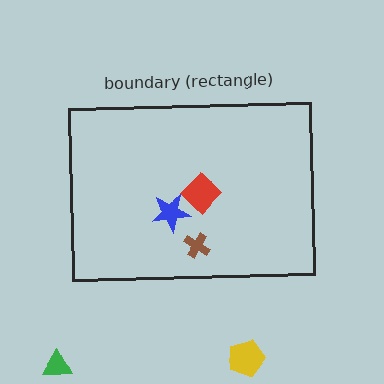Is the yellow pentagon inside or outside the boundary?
Outside.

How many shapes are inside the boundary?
3 inside, 2 outside.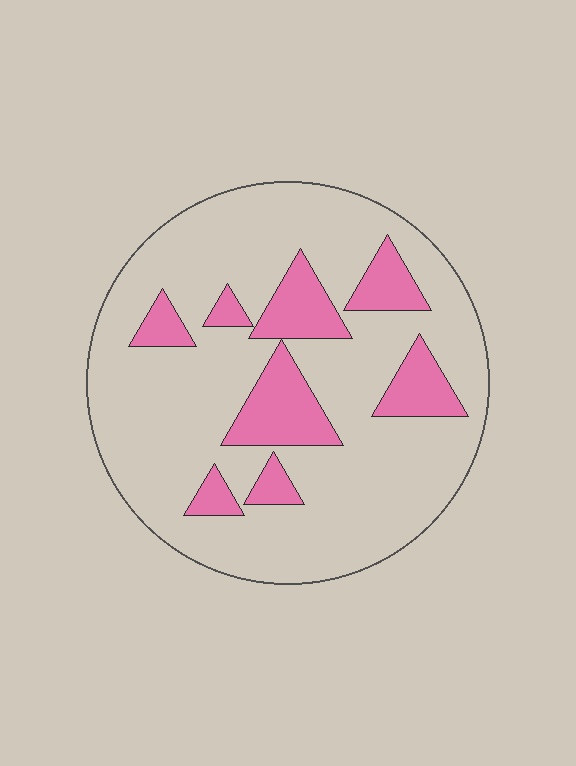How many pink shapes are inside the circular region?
8.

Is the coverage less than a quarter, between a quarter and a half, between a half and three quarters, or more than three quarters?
Less than a quarter.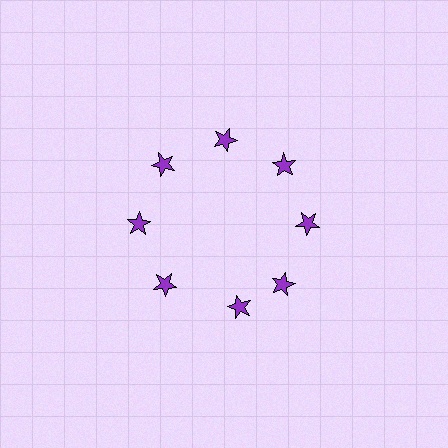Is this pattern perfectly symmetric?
No. The 8 purple stars are arranged in a ring, but one element near the 6 o'clock position is rotated out of alignment along the ring, breaking the 8-fold rotational symmetry.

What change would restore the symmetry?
The symmetry would be restored by rotating it back into even spacing with its neighbors so that all 8 stars sit at equal angles and equal distance from the center.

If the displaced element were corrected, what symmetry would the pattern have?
It would have 8-fold rotational symmetry — the pattern would map onto itself every 45 degrees.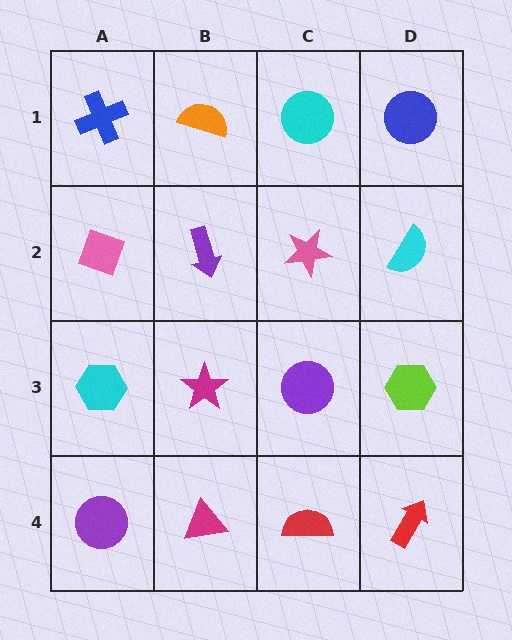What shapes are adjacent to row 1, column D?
A cyan semicircle (row 2, column D), a cyan circle (row 1, column C).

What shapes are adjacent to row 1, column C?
A pink star (row 2, column C), an orange semicircle (row 1, column B), a blue circle (row 1, column D).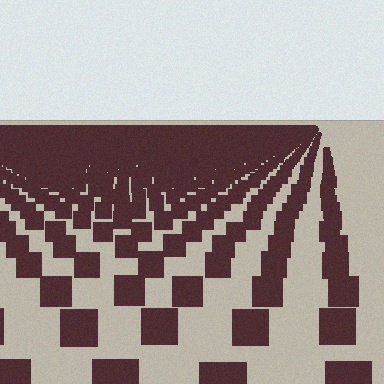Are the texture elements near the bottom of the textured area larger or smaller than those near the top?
Larger. Near the bottom, elements are closer to the viewer and appear at a bigger on-screen size.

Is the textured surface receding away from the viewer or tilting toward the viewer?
The surface is receding away from the viewer. Texture elements get smaller and denser toward the top.